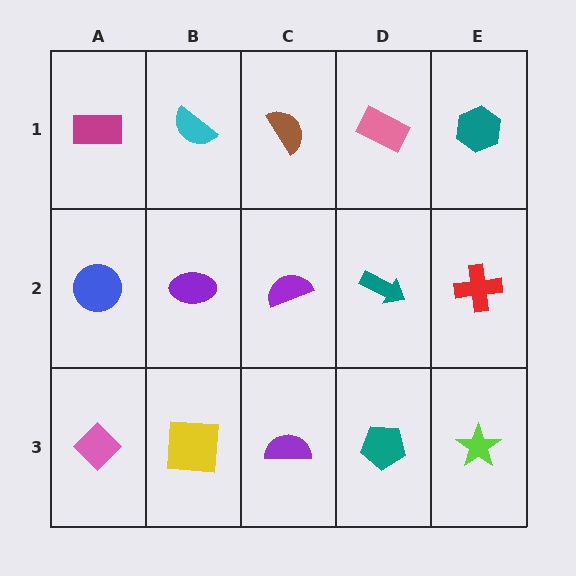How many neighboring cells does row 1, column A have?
2.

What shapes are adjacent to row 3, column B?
A purple ellipse (row 2, column B), a pink diamond (row 3, column A), a purple semicircle (row 3, column C).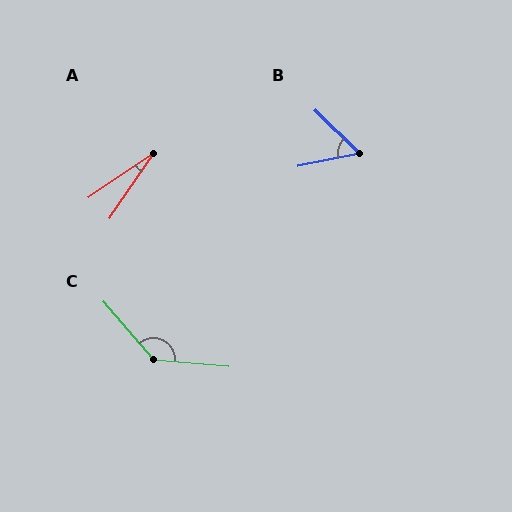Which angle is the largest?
C, at approximately 136 degrees.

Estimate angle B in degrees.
Approximately 55 degrees.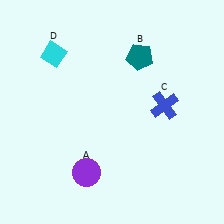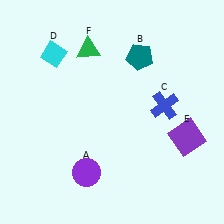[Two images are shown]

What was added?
A purple square (E), a green triangle (F) were added in Image 2.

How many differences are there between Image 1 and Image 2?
There are 2 differences between the two images.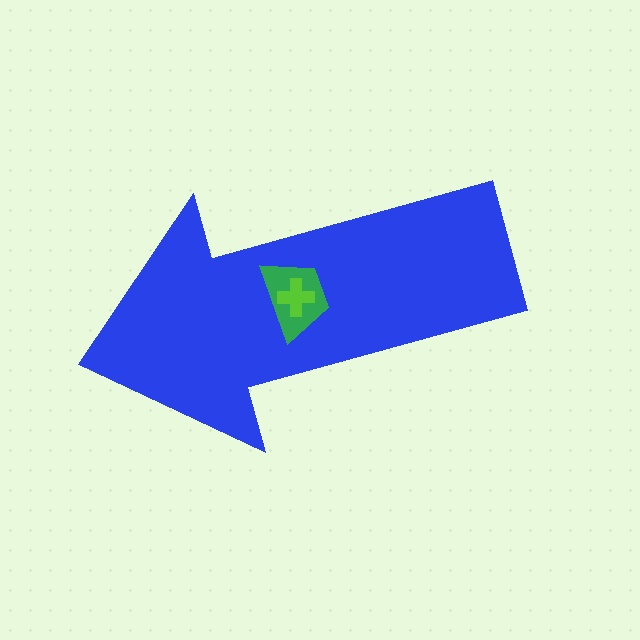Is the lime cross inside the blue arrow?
Yes.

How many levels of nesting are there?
3.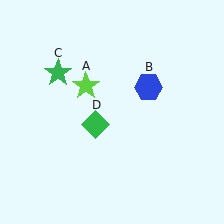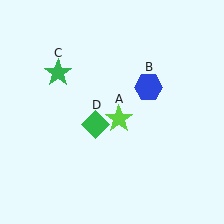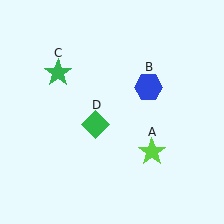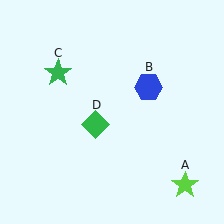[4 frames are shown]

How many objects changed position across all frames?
1 object changed position: lime star (object A).